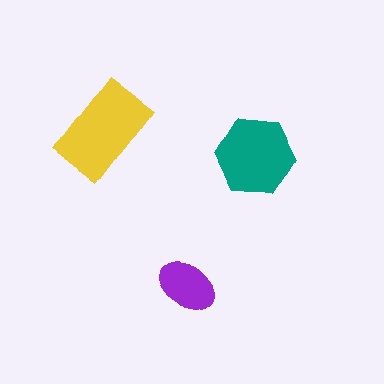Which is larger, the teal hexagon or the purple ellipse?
The teal hexagon.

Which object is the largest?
The yellow rectangle.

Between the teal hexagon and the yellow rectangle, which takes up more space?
The yellow rectangle.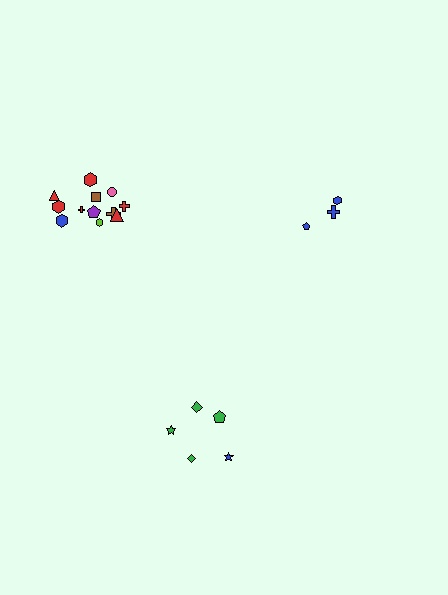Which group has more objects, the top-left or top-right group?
The top-left group.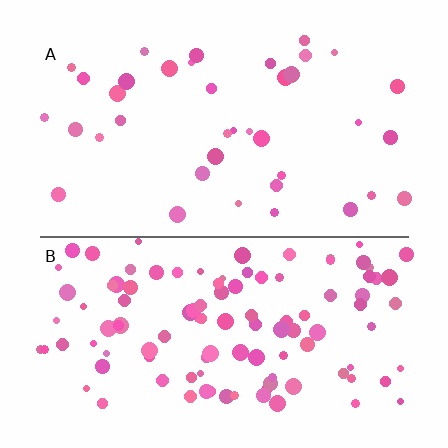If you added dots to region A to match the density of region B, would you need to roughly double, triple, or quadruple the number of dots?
Approximately triple.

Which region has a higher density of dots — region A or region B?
B (the bottom).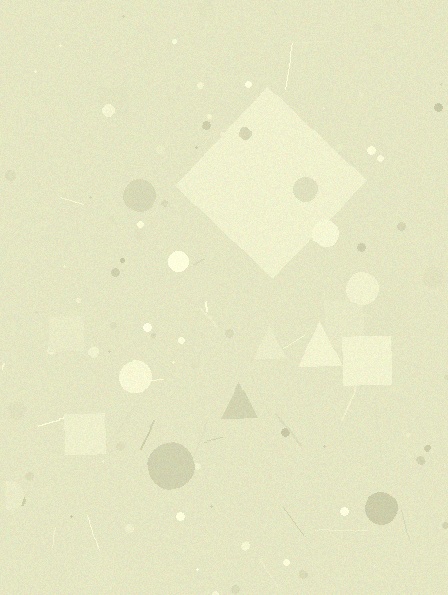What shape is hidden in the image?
A diamond is hidden in the image.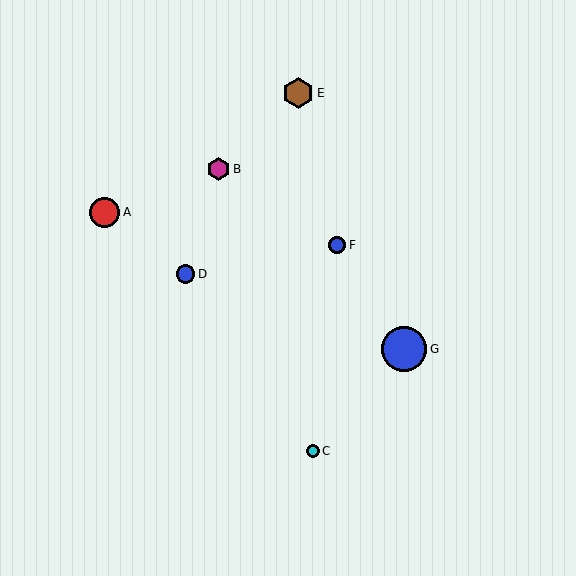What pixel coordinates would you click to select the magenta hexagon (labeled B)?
Click at (218, 169) to select the magenta hexagon B.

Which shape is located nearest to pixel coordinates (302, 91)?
The brown hexagon (labeled E) at (298, 93) is nearest to that location.